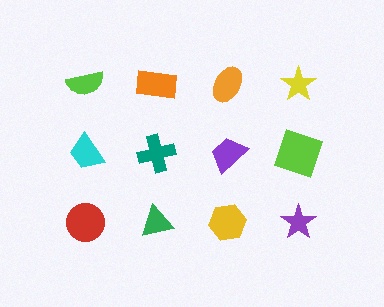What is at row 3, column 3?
A yellow hexagon.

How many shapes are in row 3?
4 shapes.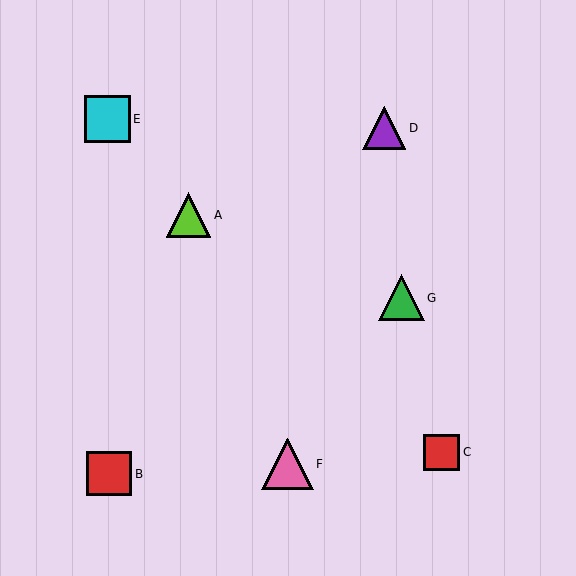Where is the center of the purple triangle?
The center of the purple triangle is at (384, 128).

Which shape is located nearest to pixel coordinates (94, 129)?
The cyan square (labeled E) at (107, 119) is nearest to that location.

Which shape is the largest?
The pink triangle (labeled F) is the largest.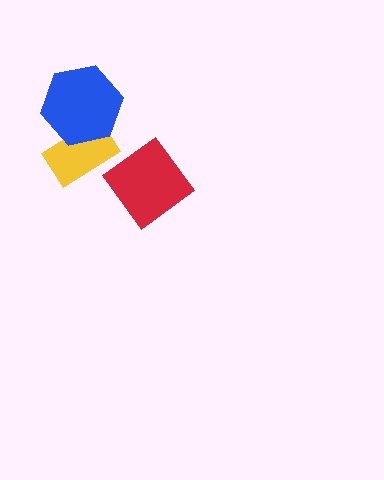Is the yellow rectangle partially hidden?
Yes, it is partially covered by another shape.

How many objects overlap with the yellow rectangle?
1 object overlaps with the yellow rectangle.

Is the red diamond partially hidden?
No, no other shape covers it.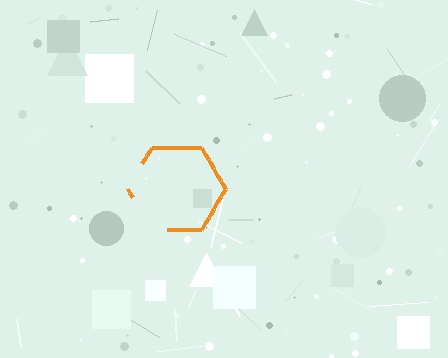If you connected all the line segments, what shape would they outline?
They would outline a hexagon.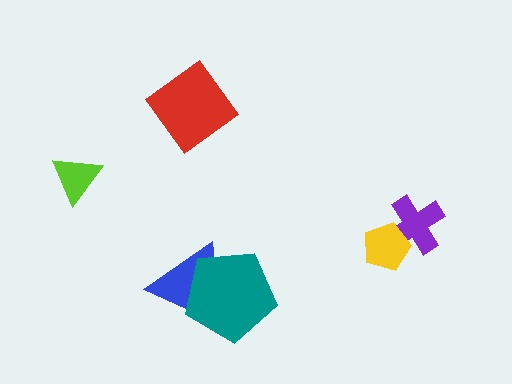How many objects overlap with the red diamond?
0 objects overlap with the red diamond.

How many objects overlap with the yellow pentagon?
1 object overlaps with the yellow pentagon.